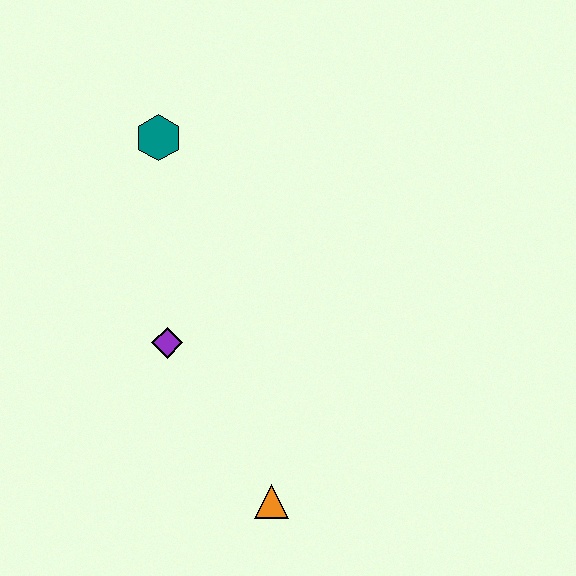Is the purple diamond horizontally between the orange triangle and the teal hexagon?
Yes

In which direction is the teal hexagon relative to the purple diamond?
The teal hexagon is above the purple diamond.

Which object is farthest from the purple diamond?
The teal hexagon is farthest from the purple diamond.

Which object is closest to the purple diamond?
The orange triangle is closest to the purple diamond.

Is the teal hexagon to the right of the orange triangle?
No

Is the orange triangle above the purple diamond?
No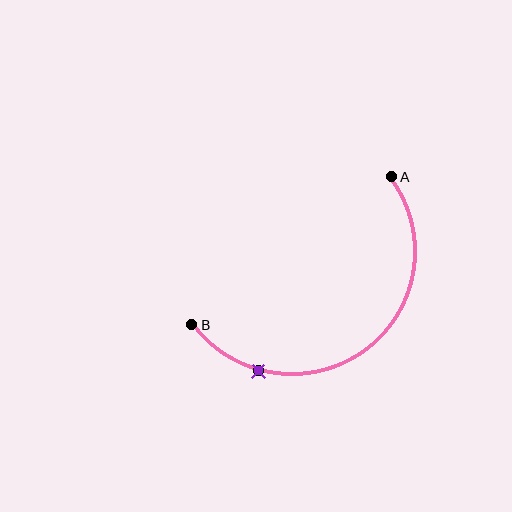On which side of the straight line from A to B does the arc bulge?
The arc bulges below and to the right of the straight line connecting A and B.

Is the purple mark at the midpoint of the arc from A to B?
No. The purple mark lies on the arc but is closer to endpoint B. The arc midpoint would be at the point on the curve equidistant along the arc from both A and B.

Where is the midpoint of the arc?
The arc midpoint is the point on the curve farthest from the straight line joining A and B. It sits below and to the right of that line.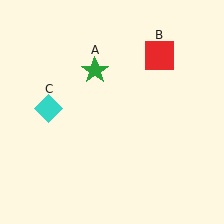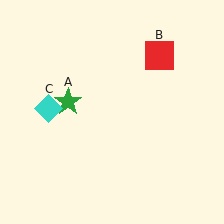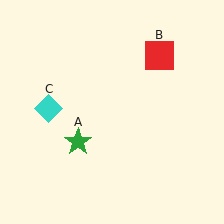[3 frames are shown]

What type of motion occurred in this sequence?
The green star (object A) rotated counterclockwise around the center of the scene.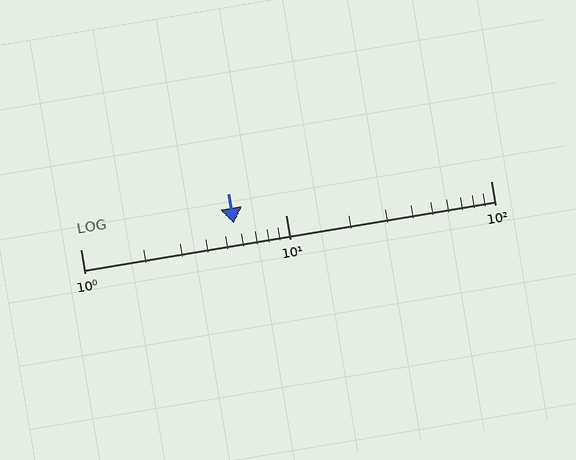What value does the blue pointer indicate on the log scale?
The pointer indicates approximately 5.6.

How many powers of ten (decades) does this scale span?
The scale spans 2 decades, from 1 to 100.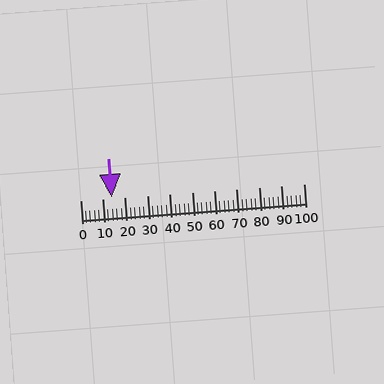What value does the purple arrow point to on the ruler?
The purple arrow points to approximately 14.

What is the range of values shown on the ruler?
The ruler shows values from 0 to 100.